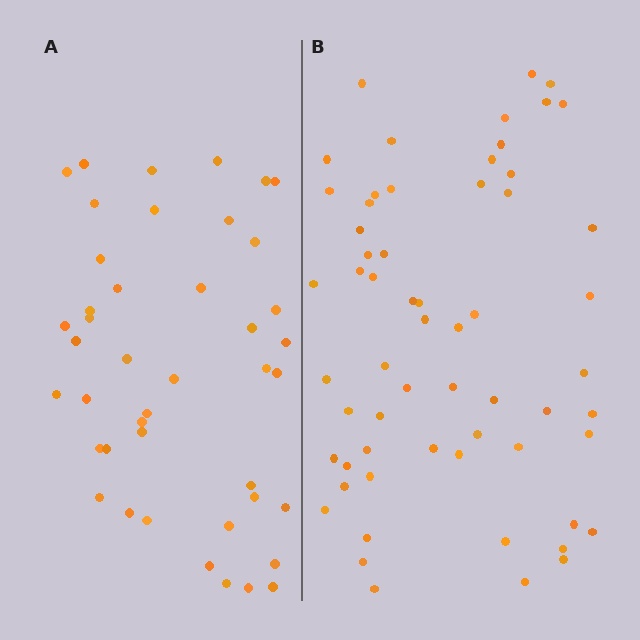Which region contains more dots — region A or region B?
Region B (the right region) has more dots.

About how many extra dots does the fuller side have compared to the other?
Region B has approximately 15 more dots than region A.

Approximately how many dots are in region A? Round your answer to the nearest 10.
About 40 dots. (The exact count is 43, which rounds to 40.)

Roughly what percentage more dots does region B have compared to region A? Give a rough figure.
About 40% more.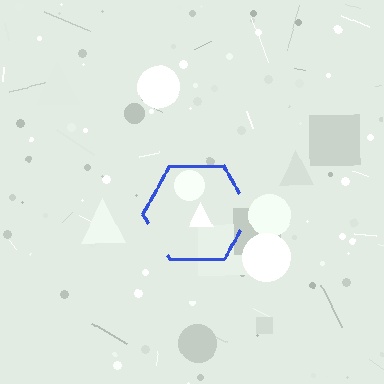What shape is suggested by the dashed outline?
The dashed outline suggests a hexagon.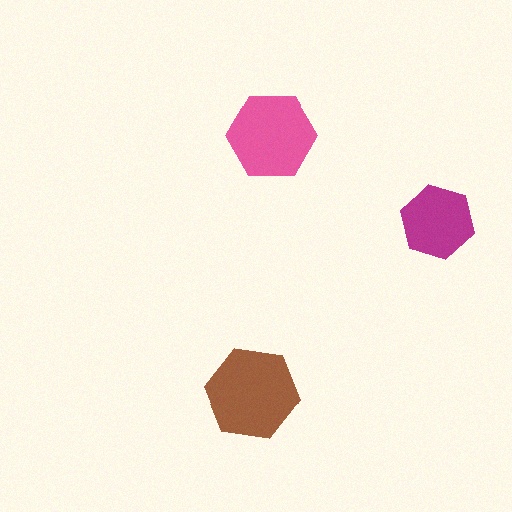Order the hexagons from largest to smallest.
the brown one, the pink one, the magenta one.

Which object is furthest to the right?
The magenta hexagon is rightmost.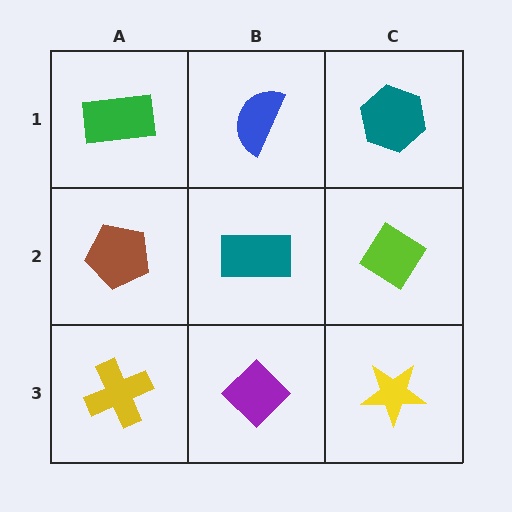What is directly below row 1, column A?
A brown pentagon.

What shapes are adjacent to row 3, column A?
A brown pentagon (row 2, column A), a purple diamond (row 3, column B).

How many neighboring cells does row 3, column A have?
2.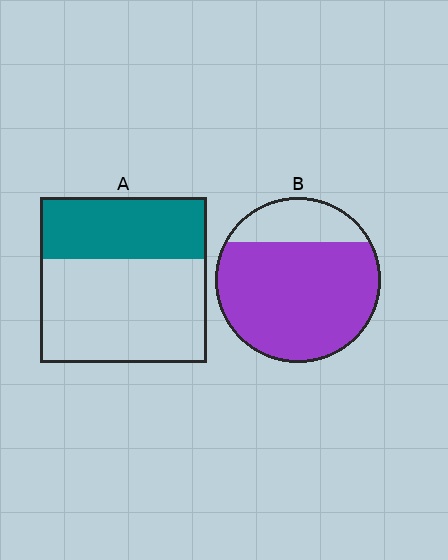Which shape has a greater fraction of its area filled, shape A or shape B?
Shape B.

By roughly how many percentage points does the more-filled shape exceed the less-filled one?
By roughly 40 percentage points (B over A).